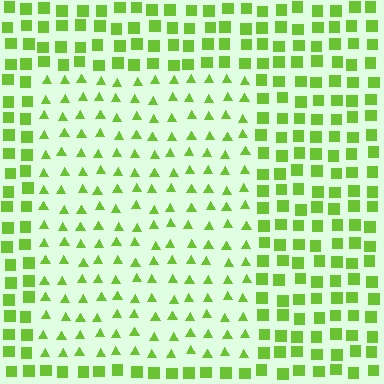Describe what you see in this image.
The image is filled with small lime elements arranged in a uniform grid. A rectangle-shaped region contains triangles, while the surrounding area contains squares. The boundary is defined purely by the change in element shape.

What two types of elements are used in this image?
The image uses triangles inside the rectangle region and squares outside it.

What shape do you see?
I see a rectangle.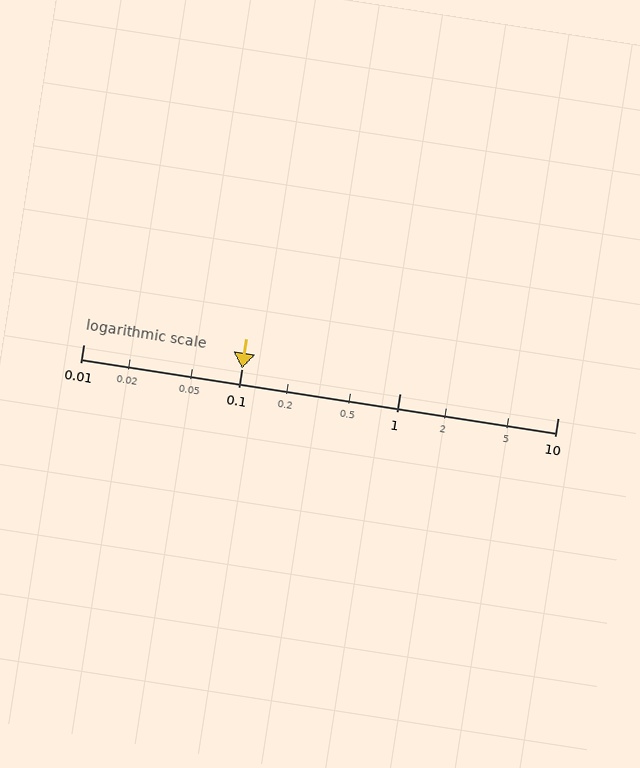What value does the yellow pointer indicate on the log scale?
The pointer indicates approximately 0.1.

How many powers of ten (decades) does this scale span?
The scale spans 3 decades, from 0.01 to 10.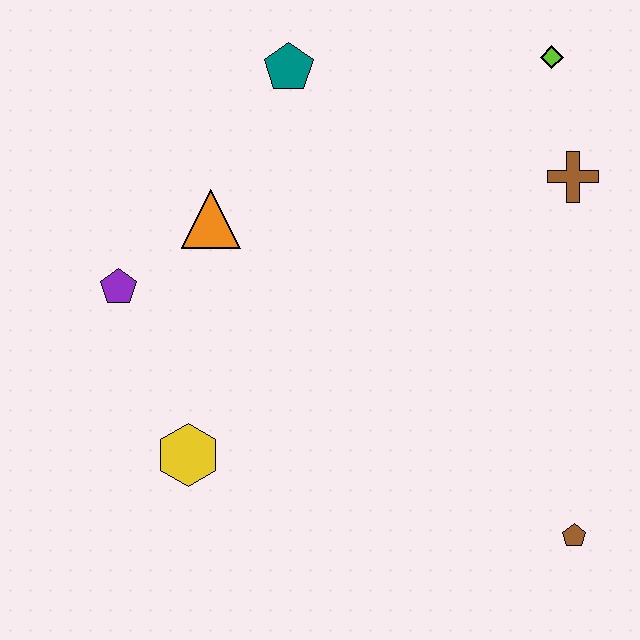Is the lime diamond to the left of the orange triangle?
No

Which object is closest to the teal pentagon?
The orange triangle is closest to the teal pentagon.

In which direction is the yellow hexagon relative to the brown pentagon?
The yellow hexagon is to the left of the brown pentagon.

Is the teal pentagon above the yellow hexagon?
Yes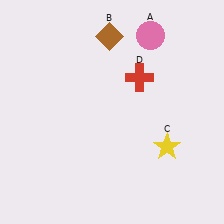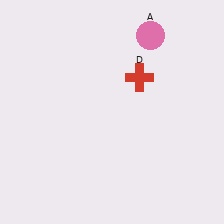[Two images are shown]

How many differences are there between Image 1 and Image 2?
There are 2 differences between the two images.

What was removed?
The yellow star (C), the brown diamond (B) were removed in Image 2.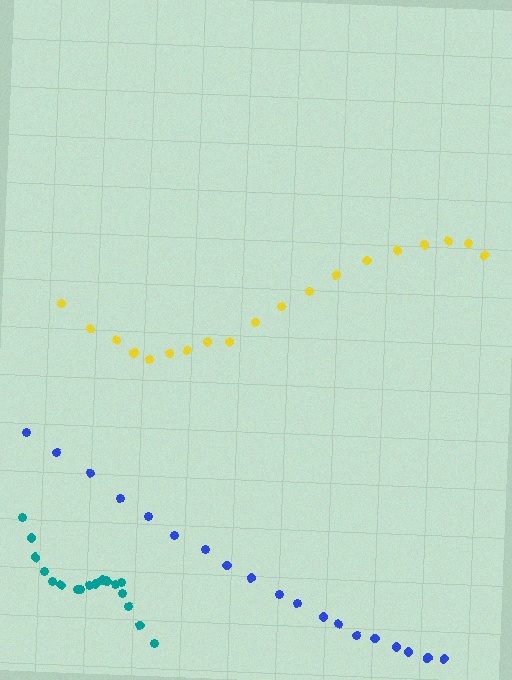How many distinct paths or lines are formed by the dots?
There are 3 distinct paths.